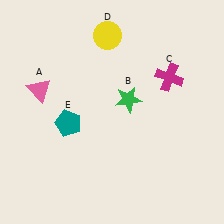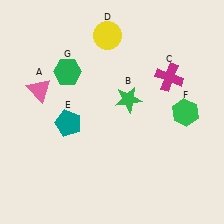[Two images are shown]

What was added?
A green hexagon (F), a green hexagon (G) were added in Image 2.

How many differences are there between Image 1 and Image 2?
There are 2 differences between the two images.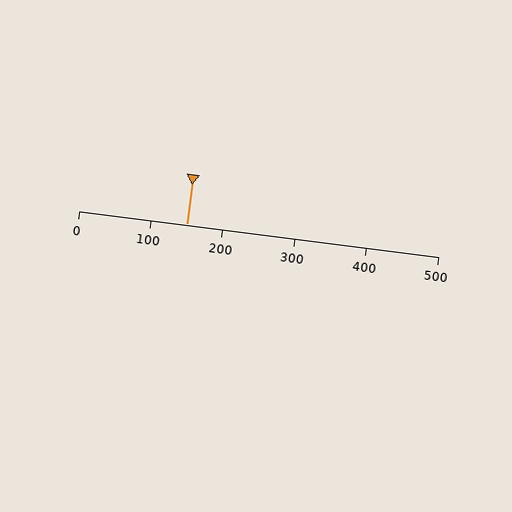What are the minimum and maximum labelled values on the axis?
The axis runs from 0 to 500.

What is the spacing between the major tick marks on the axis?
The major ticks are spaced 100 apart.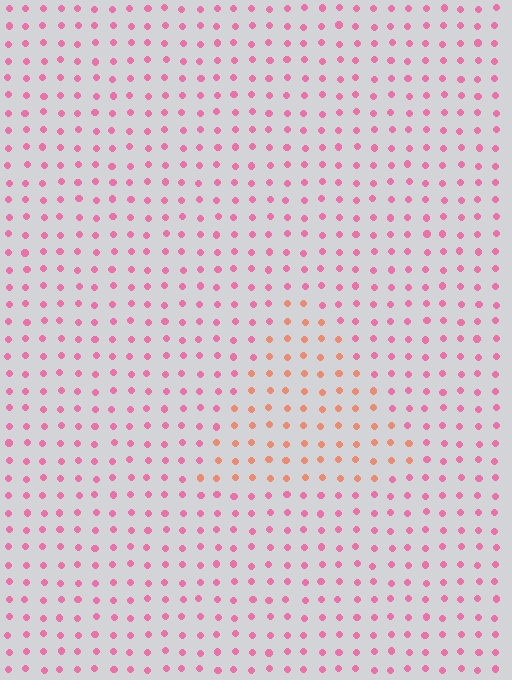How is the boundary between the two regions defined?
The boundary is defined purely by a slight shift in hue (about 39 degrees). Spacing, size, and orientation are identical on both sides.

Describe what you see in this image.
The image is filled with small pink elements in a uniform arrangement. A triangle-shaped region is visible where the elements are tinted to a slightly different hue, forming a subtle color boundary.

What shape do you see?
I see a triangle.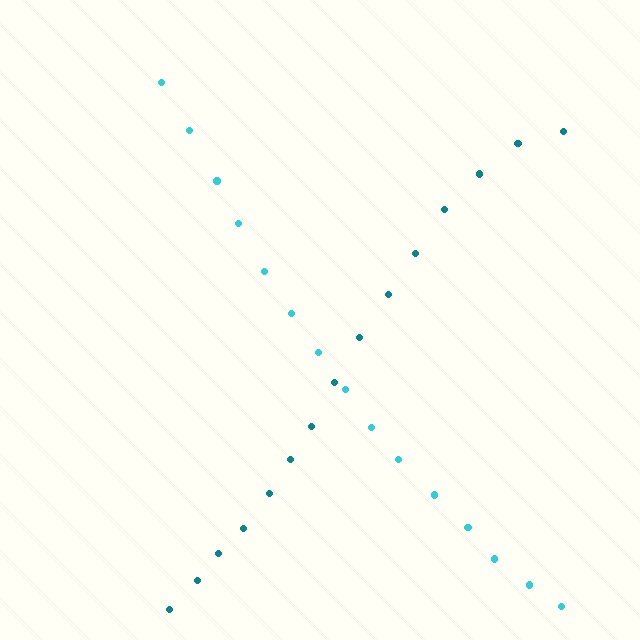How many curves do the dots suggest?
There are 2 distinct paths.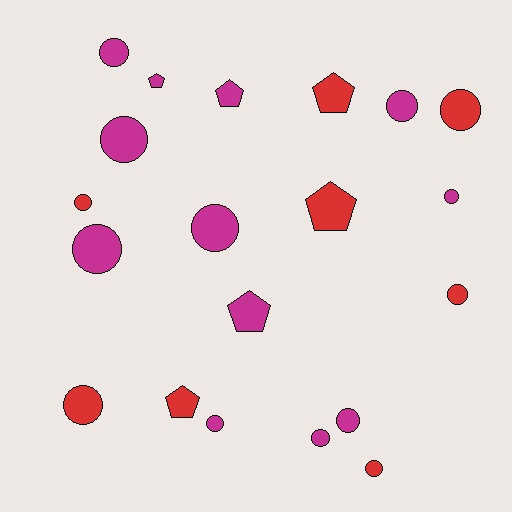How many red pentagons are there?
There are 3 red pentagons.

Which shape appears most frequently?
Circle, with 14 objects.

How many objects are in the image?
There are 20 objects.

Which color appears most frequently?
Magenta, with 12 objects.